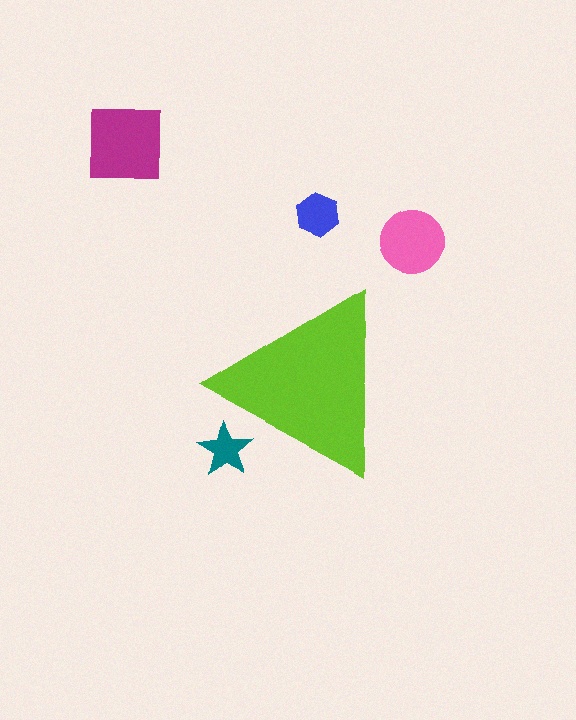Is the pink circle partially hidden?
No, the pink circle is fully visible.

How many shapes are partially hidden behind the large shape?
1 shape is partially hidden.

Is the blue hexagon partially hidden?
No, the blue hexagon is fully visible.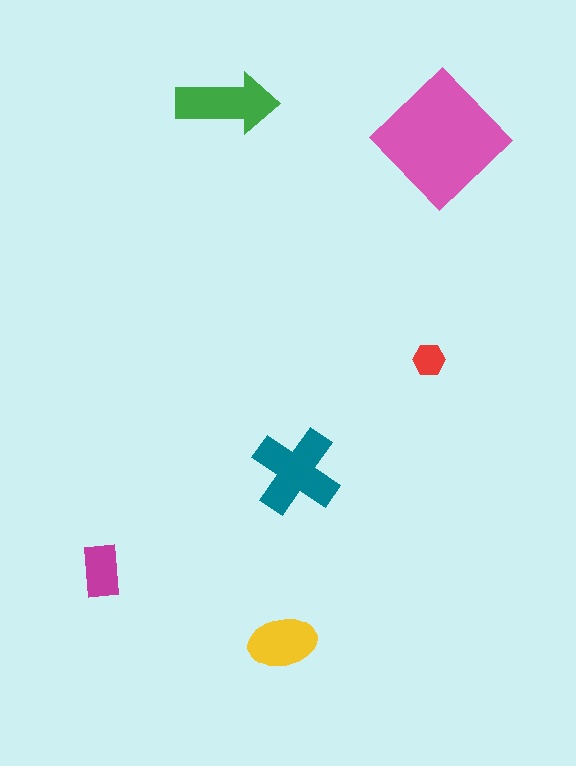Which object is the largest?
The pink diamond.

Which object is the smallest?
The red hexagon.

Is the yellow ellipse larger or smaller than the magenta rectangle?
Larger.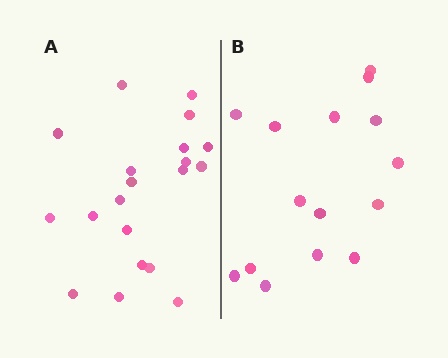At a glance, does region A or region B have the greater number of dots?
Region A (the left region) has more dots.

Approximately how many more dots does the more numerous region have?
Region A has about 5 more dots than region B.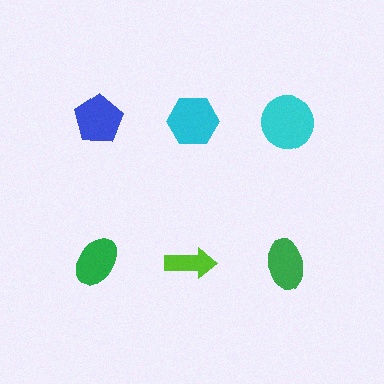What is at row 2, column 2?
A lime arrow.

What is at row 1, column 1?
A blue pentagon.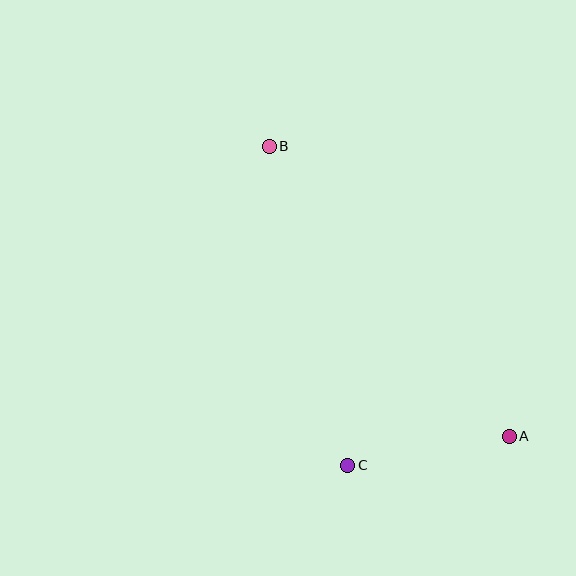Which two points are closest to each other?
Points A and C are closest to each other.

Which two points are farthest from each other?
Points A and B are farthest from each other.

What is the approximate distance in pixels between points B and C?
The distance between B and C is approximately 329 pixels.